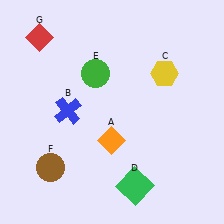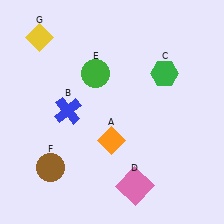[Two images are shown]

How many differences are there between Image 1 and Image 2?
There are 3 differences between the two images.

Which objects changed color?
C changed from yellow to green. D changed from green to pink. G changed from red to yellow.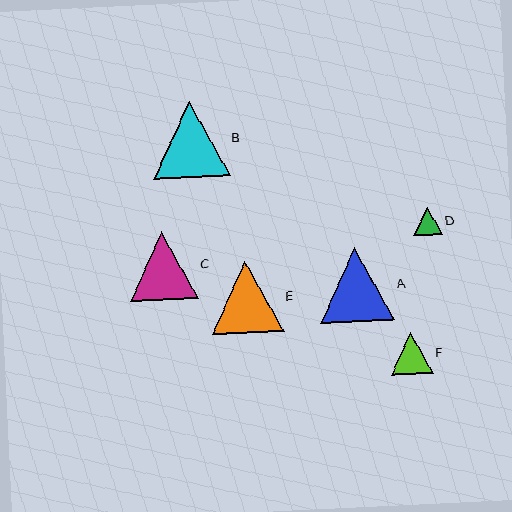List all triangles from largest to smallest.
From largest to smallest: B, A, E, C, F, D.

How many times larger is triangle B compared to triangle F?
Triangle B is approximately 1.8 times the size of triangle F.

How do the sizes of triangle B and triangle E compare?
Triangle B and triangle E are approximately the same size.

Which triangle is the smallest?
Triangle D is the smallest with a size of approximately 28 pixels.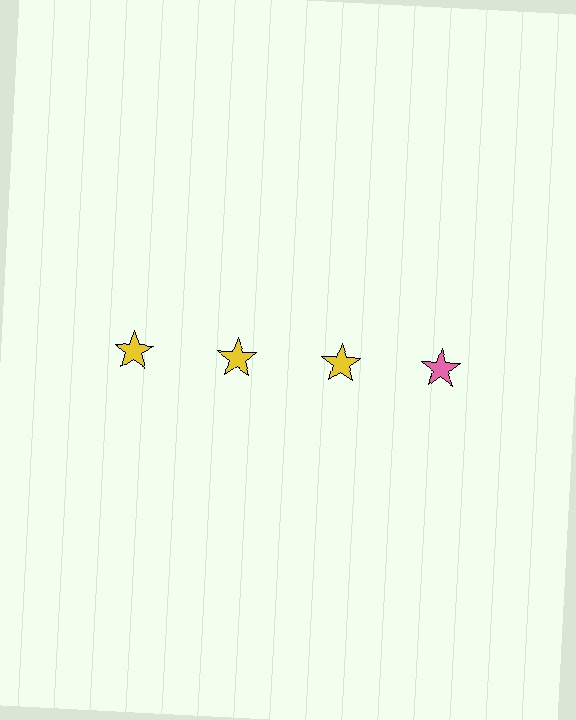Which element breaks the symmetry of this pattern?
The pink star in the top row, second from right column breaks the symmetry. All other shapes are yellow stars.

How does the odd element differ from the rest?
It has a different color: pink instead of yellow.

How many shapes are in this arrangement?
There are 4 shapes arranged in a grid pattern.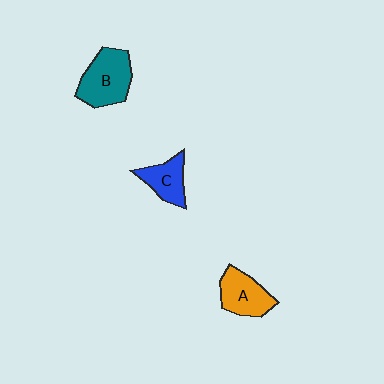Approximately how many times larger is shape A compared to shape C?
Approximately 1.2 times.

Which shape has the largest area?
Shape B (teal).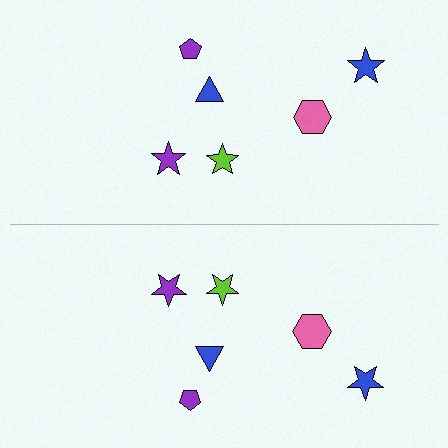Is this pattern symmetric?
Yes, this pattern has bilateral (reflection) symmetry.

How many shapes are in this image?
There are 12 shapes in this image.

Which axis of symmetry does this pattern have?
The pattern has a horizontal axis of symmetry running through the center of the image.